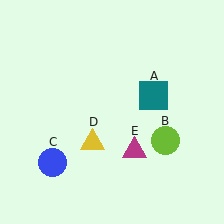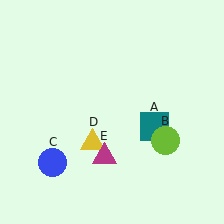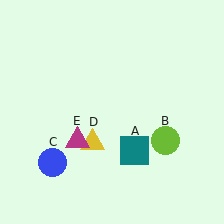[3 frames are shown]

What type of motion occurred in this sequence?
The teal square (object A), magenta triangle (object E) rotated clockwise around the center of the scene.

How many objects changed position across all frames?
2 objects changed position: teal square (object A), magenta triangle (object E).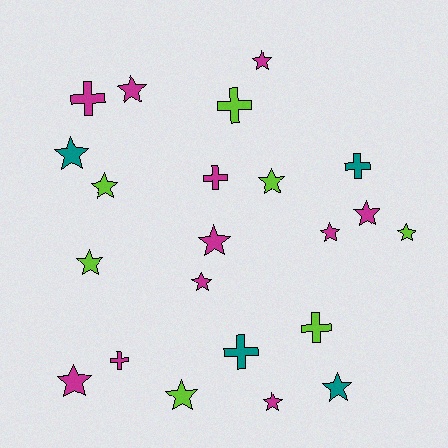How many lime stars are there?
There are 5 lime stars.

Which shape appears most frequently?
Star, with 15 objects.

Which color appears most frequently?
Magenta, with 11 objects.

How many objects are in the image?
There are 22 objects.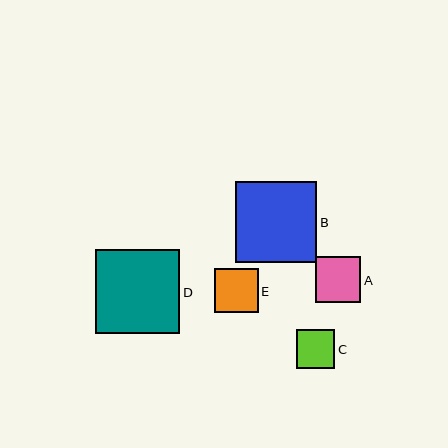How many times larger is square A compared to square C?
Square A is approximately 1.2 times the size of square C.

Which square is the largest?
Square D is the largest with a size of approximately 84 pixels.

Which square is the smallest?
Square C is the smallest with a size of approximately 38 pixels.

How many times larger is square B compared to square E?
Square B is approximately 1.9 times the size of square E.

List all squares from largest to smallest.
From largest to smallest: D, B, A, E, C.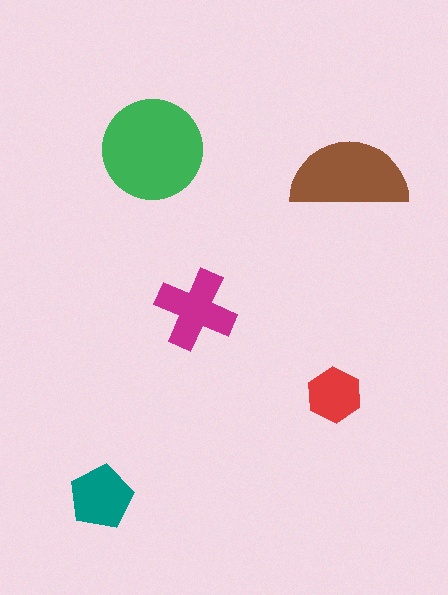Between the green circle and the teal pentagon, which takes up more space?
The green circle.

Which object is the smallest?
The red hexagon.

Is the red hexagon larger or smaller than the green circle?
Smaller.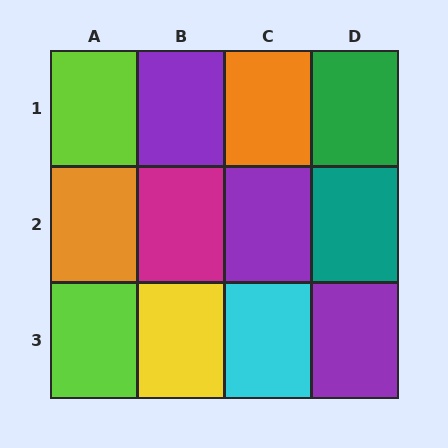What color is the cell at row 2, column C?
Purple.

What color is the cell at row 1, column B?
Purple.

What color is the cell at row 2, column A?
Orange.